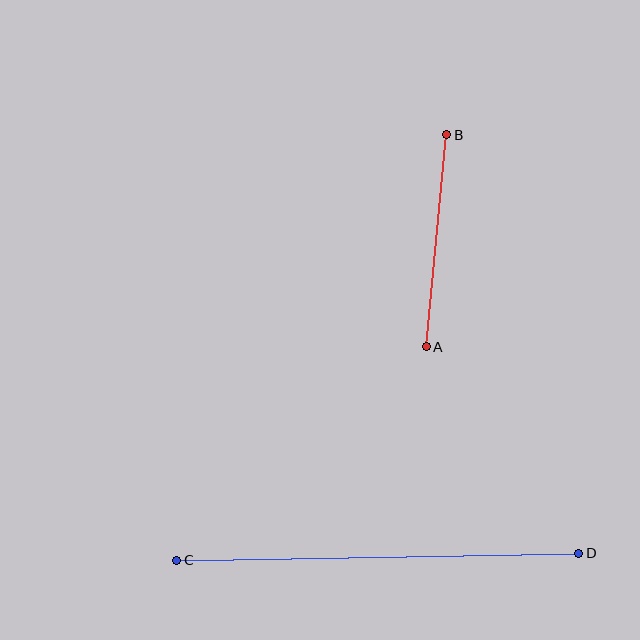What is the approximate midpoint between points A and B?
The midpoint is at approximately (437, 241) pixels.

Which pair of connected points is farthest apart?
Points C and D are farthest apart.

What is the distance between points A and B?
The distance is approximately 213 pixels.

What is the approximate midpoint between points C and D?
The midpoint is at approximately (378, 557) pixels.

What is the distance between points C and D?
The distance is approximately 402 pixels.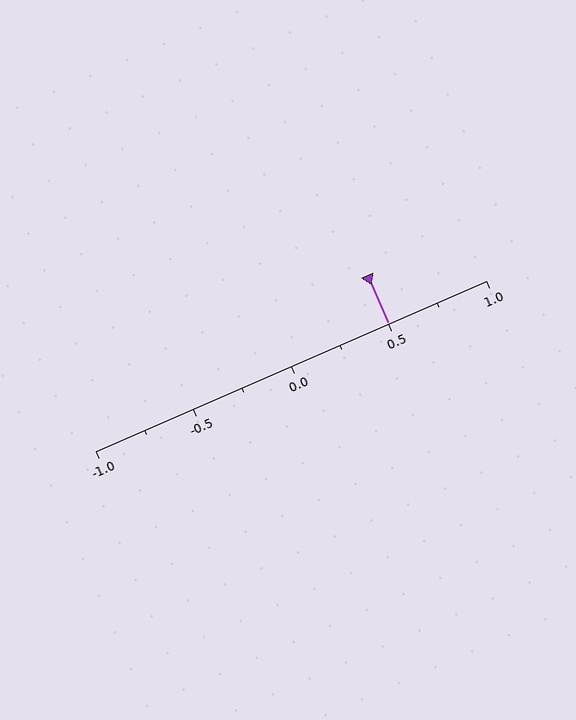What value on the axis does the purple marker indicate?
The marker indicates approximately 0.5.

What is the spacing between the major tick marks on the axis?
The major ticks are spaced 0.5 apart.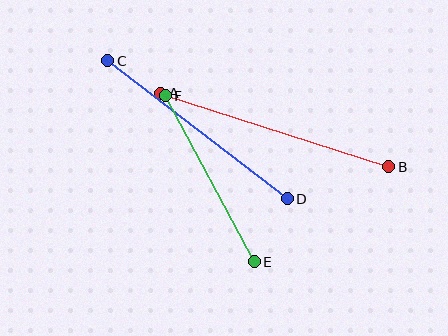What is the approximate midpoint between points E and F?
The midpoint is at approximately (210, 179) pixels.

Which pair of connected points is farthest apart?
Points A and B are farthest apart.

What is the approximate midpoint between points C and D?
The midpoint is at approximately (198, 130) pixels.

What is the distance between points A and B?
The distance is approximately 240 pixels.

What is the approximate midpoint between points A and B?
The midpoint is at approximately (275, 130) pixels.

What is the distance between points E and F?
The distance is approximately 188 pixels.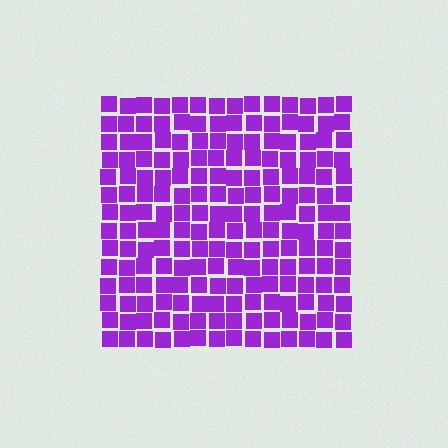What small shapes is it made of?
It is made of small squares.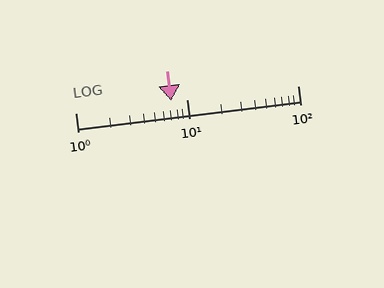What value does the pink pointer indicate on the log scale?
The pointer indicates approximately 7.2.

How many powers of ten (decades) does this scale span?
The scale spans 2 decades, from 1 to 100.